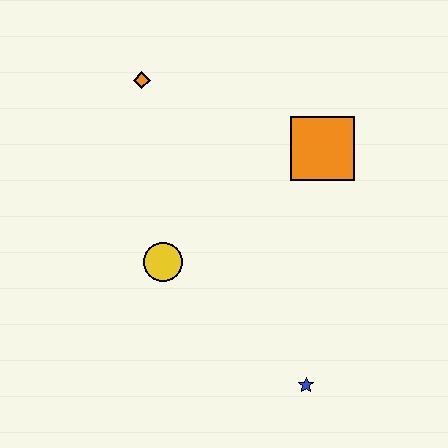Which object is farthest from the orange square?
The blue star is farthest from the orange square.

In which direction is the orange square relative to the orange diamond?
The orange square is to the right of the orange diamond.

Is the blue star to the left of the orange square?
Yes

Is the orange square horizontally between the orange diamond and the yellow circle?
No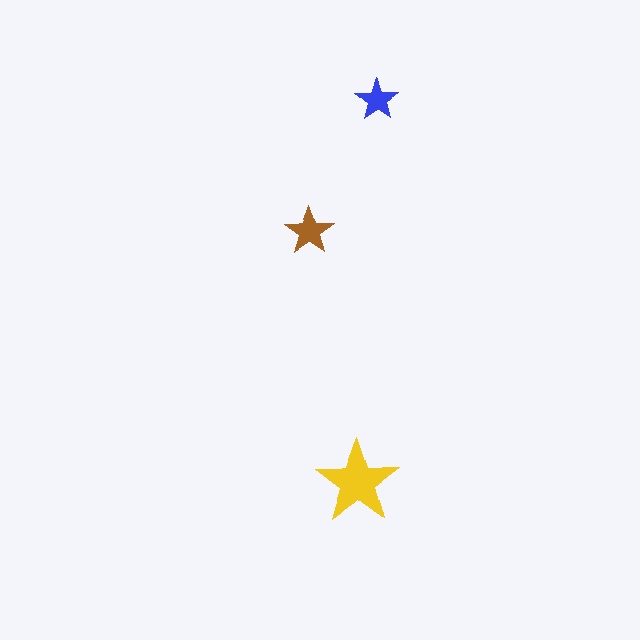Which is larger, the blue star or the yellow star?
The yellow one.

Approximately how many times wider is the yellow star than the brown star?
About 1.5 times wider.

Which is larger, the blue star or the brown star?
The brown one.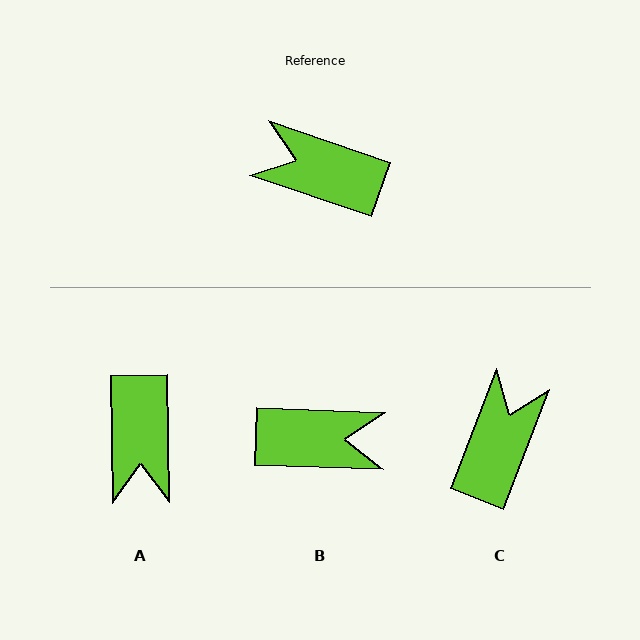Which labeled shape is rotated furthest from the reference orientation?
B, about 163 degrees away.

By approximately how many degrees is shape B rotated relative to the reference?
Approximately 163 degrees clockwise.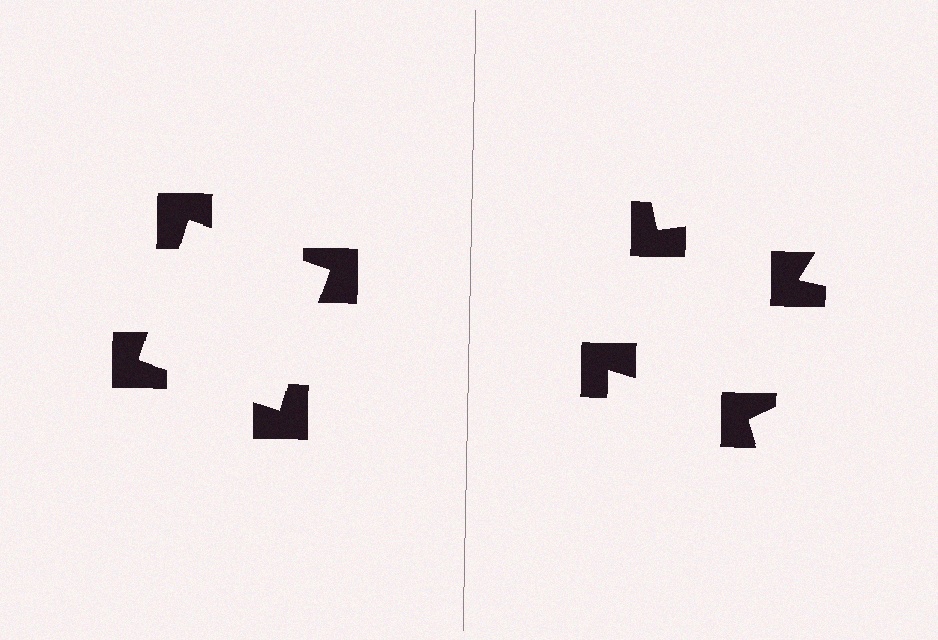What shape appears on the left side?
An illusory square.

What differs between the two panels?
The notched squares are positioned identically on both sides; only the wedge orientations differ. On the left they align to a square; on the right they are misaligned.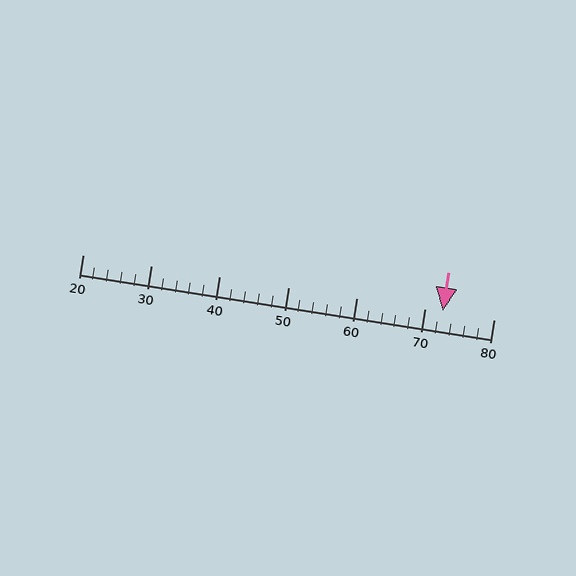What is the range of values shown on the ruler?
The ruler shows values from 20 to 80.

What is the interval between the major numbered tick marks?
The major tick marks are spaced 10 units apart.